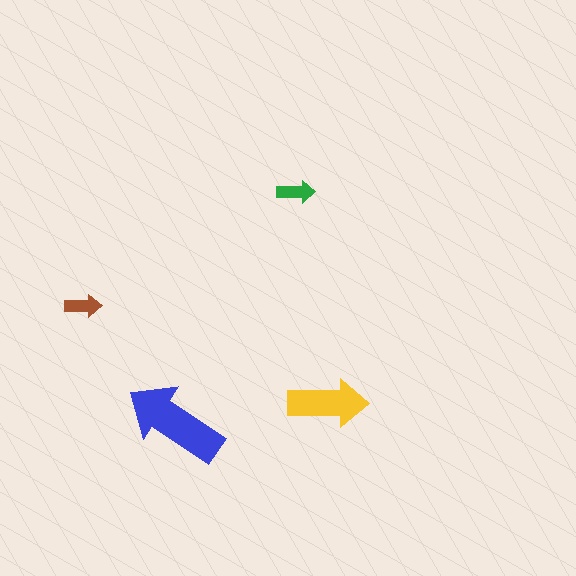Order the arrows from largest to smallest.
the blue one, the yellow one, the green one, the brown one.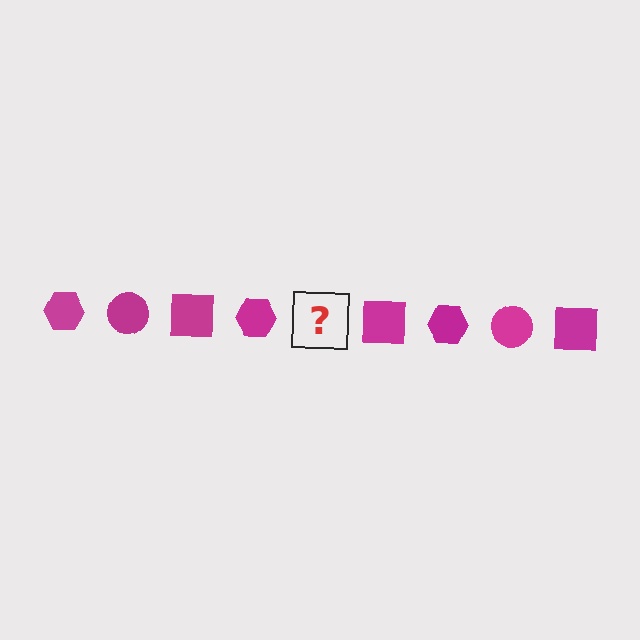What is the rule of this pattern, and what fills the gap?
The rule is that the pattern cycles through hexagon, circle, square shapes in magenta. The gap should be filled with a magenta circle.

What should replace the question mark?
The question mark should be replaced with a magenta circle.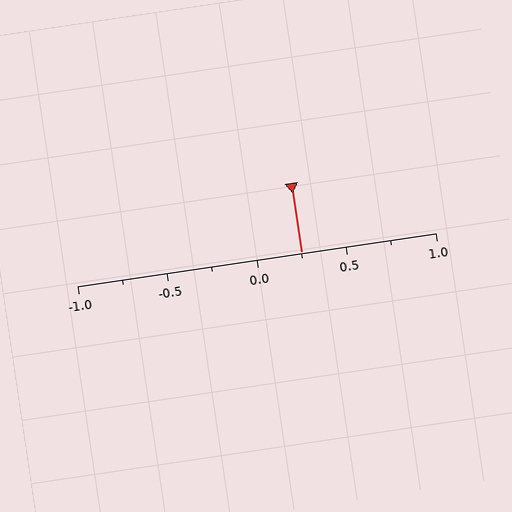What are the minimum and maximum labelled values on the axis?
The axis runs from -1.0 to 1.0.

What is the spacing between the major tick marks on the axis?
The major ticks are spaced 0.5 apart.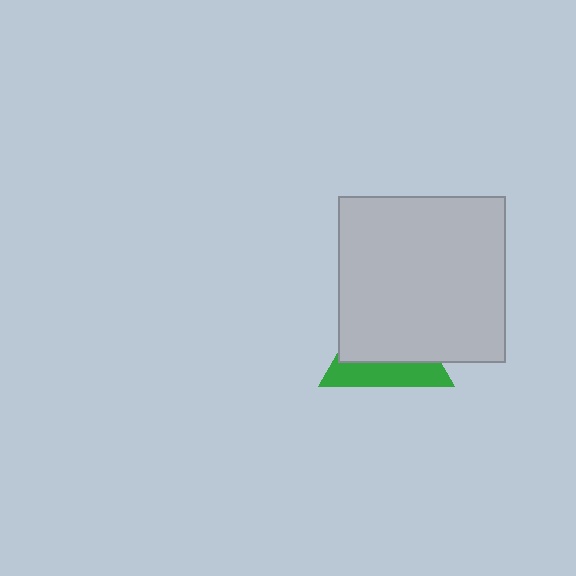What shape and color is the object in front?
The object in front is a light gray square.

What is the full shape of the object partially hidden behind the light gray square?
The partially hidden object is a green triangle.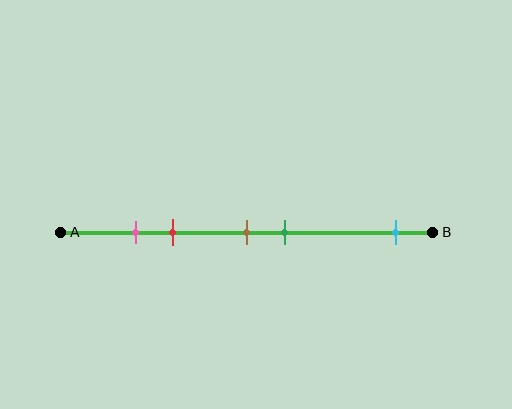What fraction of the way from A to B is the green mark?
The green mark is approximately 60% (0.6) of the way from A to B.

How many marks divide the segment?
There are 5 marks dividing the segment.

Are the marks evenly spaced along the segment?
No, the marks are not evenly spaced.